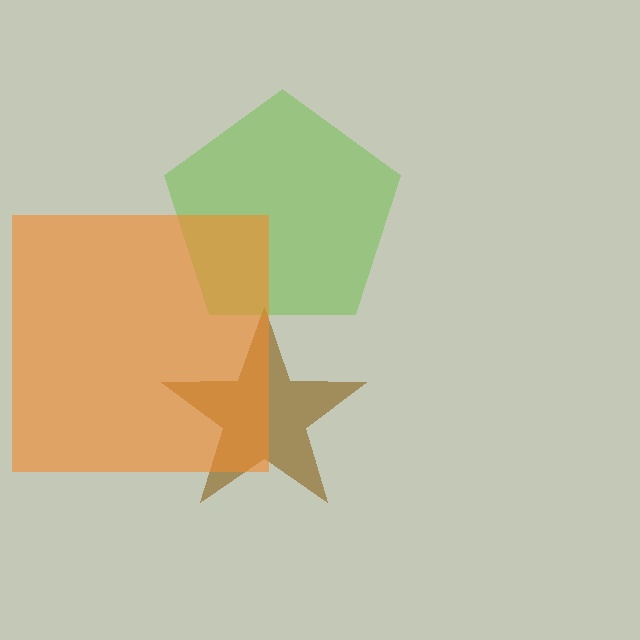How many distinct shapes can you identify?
There are 3 distinct shapes: a brown star, a lime pentagon, an orange square.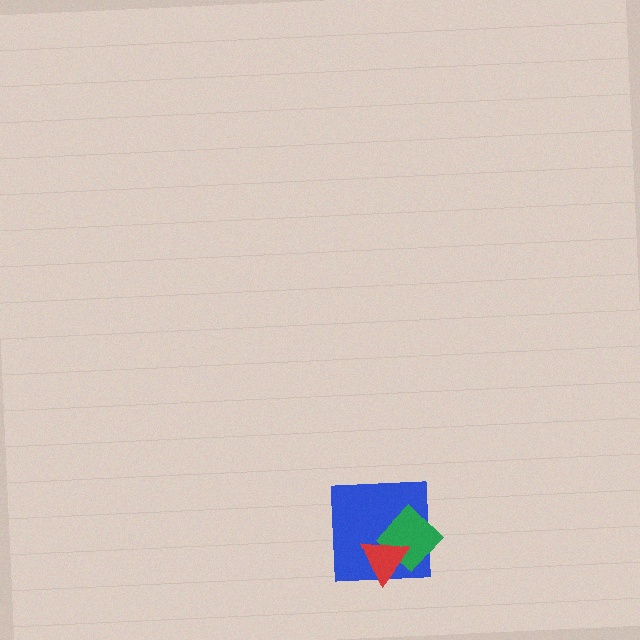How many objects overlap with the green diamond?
2 objects overlap with the green diamond.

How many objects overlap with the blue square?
2 objects overlap with the blue square.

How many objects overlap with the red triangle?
2 objects overlap with the red triangle.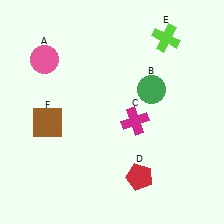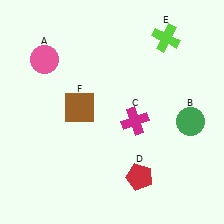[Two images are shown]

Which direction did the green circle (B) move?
The green circle (B) moved right.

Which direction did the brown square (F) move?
The brown square (F) moved right.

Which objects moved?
The objects that moved are: the green circle (B), the brown square (F).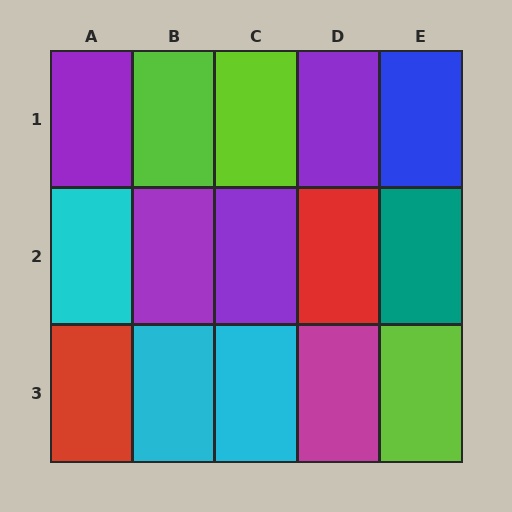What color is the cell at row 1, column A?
Purple.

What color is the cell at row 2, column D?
Red.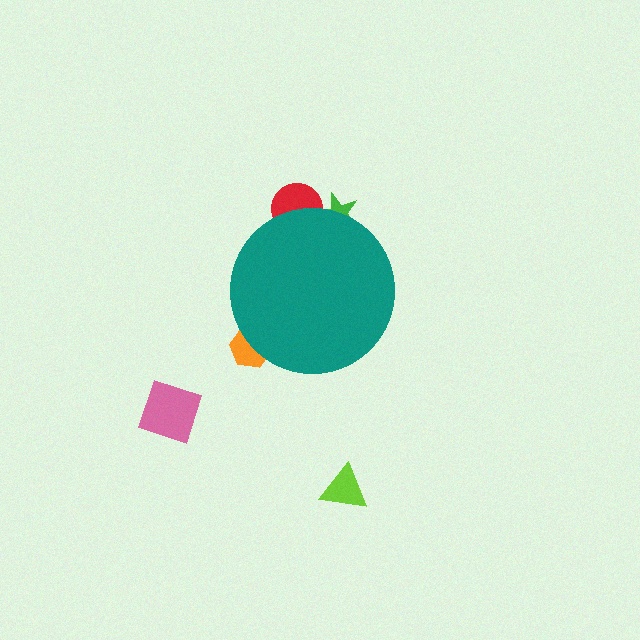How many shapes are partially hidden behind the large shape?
3 shapes are partially hidden.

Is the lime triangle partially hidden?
No, the lime triangle is fully visible.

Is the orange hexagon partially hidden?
Yes, the orange hexagon is partially hidden behind the teal circle.